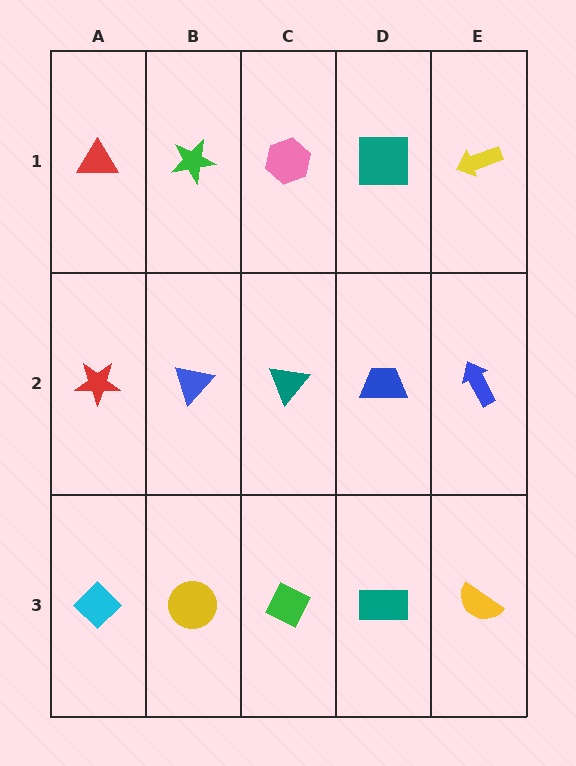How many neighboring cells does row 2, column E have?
3.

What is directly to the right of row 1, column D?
A yellow arrow.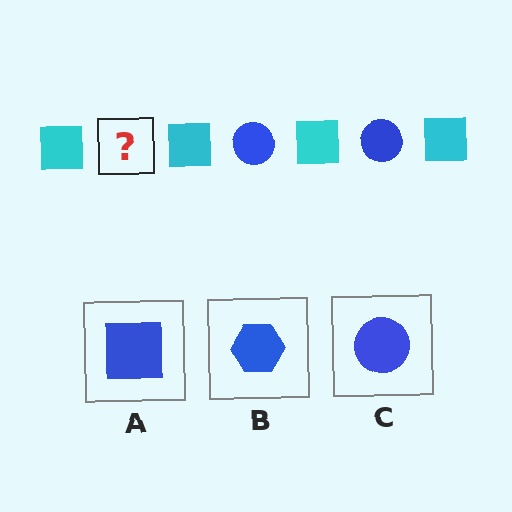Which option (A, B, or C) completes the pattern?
C.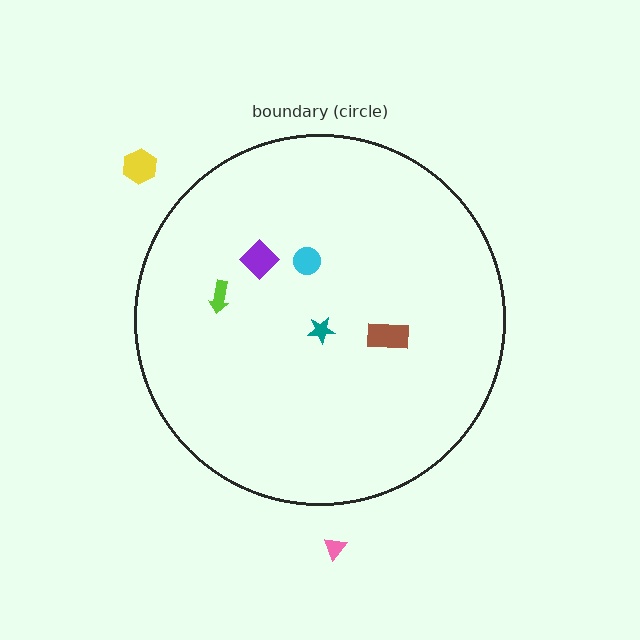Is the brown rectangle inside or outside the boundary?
Inside.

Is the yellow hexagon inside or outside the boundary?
Outside.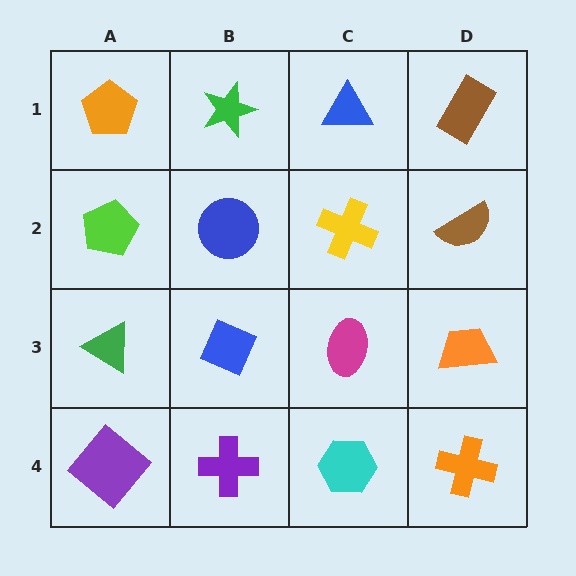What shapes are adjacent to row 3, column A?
A lime pentagon (row 2, column A), a purple diamond (row 4, column A), a blue diamond (row 3, column B).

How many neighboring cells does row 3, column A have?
3.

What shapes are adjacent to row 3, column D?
A brown semicircle (row 2, column D), an orange cross (row 4, column D), a magenta ellipse (row 3, column C).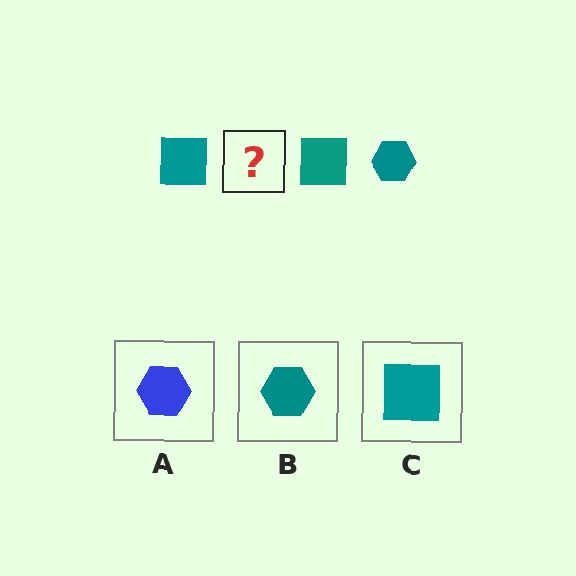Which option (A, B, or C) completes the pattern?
B.